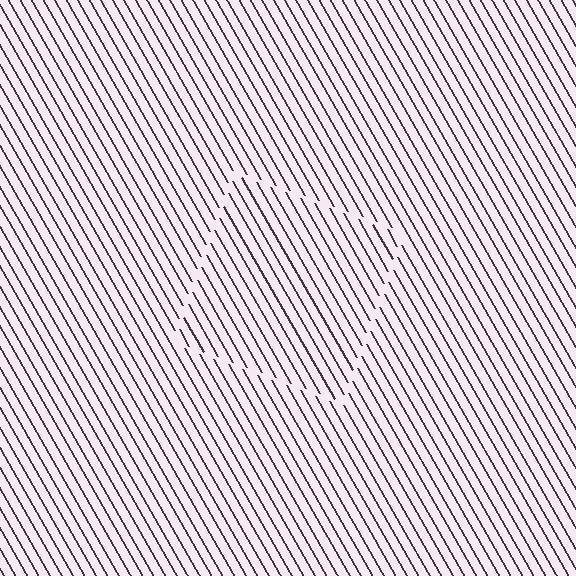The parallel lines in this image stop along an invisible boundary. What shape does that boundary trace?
An illusory square. The interior of the shape contains the same grating, shifted by half a period — the contour is defined by the phase discontinuity where line-ends from the inner and outer gratings abut.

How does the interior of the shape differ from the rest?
The interior of the shape contains the same grating, shifted by half a period — the contour is defined by the phase discontinuity where line-ends from the inner and outer gratings abut.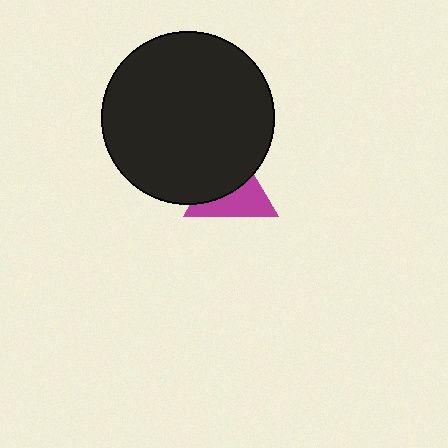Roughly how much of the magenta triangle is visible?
About half of it is visible (roughly 50%).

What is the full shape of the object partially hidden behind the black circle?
The partially hidden object is a magenta triangle.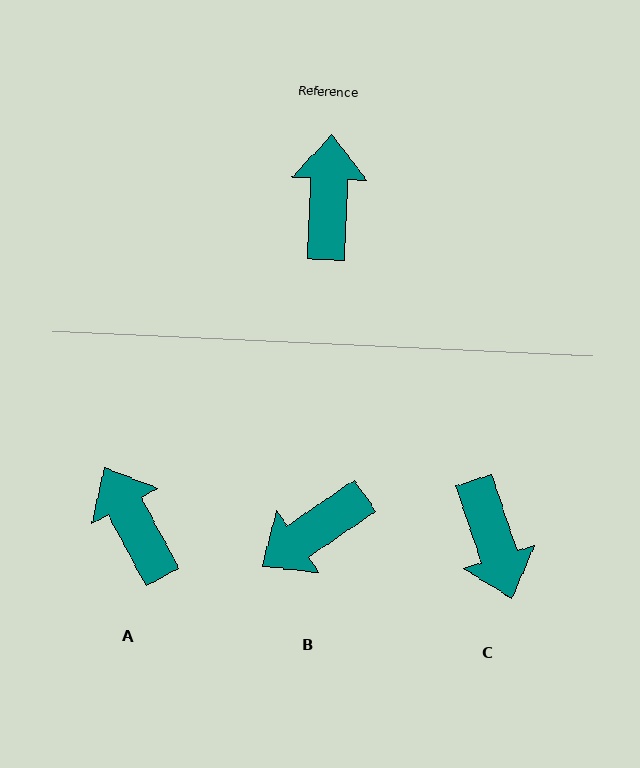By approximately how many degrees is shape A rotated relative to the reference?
Approximately 31 degrees counter-clockwise.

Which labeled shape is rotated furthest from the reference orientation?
C, about 159 degrees away.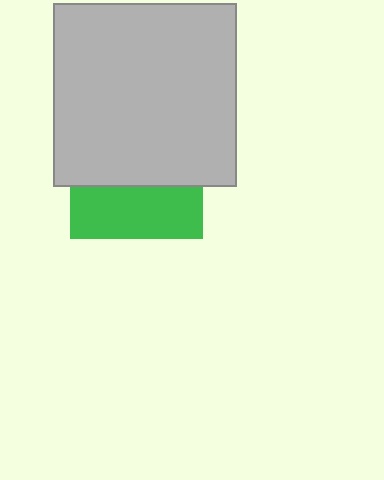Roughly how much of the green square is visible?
A small part of it is visible (roughly 39%).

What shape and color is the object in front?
The object in front is a light gray square.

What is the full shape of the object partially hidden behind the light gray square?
The partially hidden object is a green square.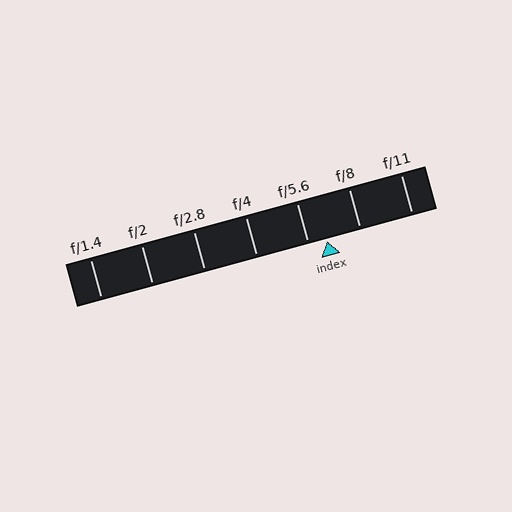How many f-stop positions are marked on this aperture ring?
There are 7 f-stop positions marked.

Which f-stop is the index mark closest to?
The index mark is closest to f/5.6.